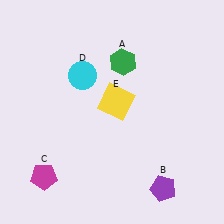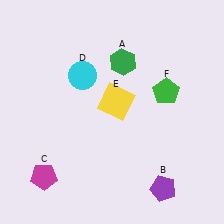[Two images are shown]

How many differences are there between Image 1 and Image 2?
There is 1 difference between the two images.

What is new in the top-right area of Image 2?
A green pentagon (F) was added in the top-right area of Image 2.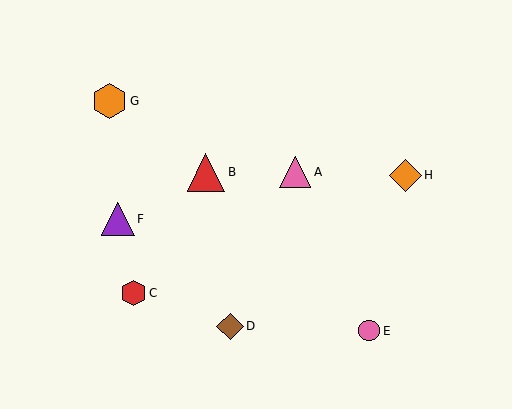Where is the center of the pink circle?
The center of the pink circle is at (369, 331).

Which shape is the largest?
The red triangle (labeled B) is the largest.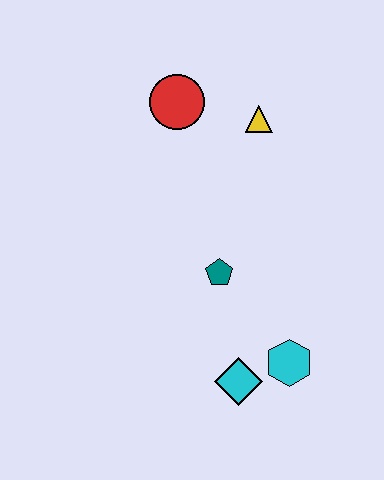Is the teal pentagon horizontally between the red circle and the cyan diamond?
Yes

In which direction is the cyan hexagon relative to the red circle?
The cyan hexagon is below the red circle.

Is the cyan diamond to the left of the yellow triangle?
Yes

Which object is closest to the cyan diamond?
The cyan hexagon is closest to the cyan diamond.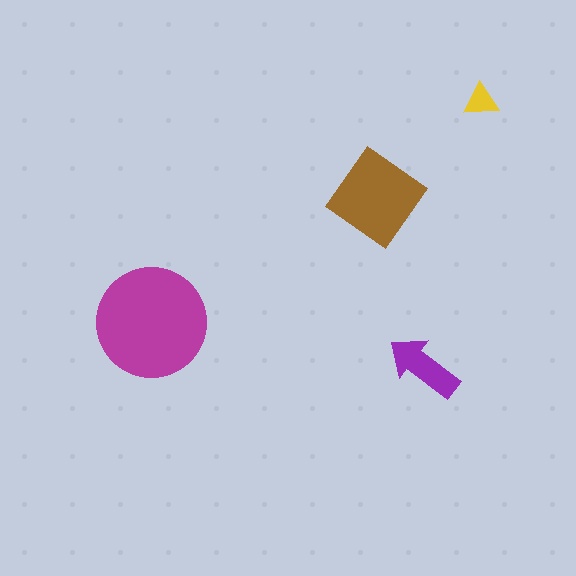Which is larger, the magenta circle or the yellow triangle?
The magenta circle.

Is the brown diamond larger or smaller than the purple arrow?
Larger.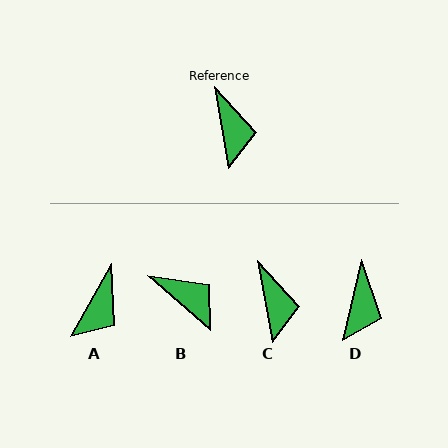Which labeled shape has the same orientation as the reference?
C.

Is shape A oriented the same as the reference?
No, it is off by about 39 degrees.